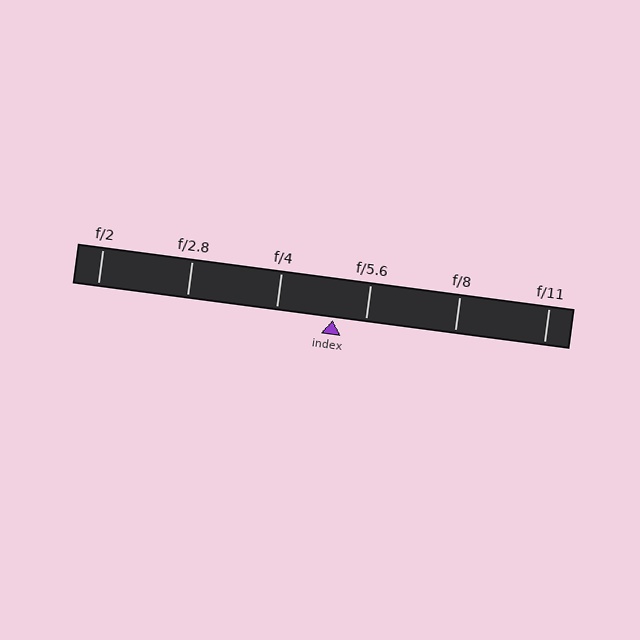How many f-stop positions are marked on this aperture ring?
There are 6 f-stop positions marked.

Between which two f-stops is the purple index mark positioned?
The index mark is between f/4 and f/5.6.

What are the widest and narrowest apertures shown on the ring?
The widest aperture shown is f/2 and the narrowest is f/11.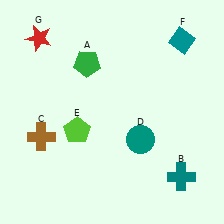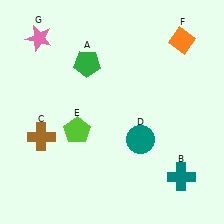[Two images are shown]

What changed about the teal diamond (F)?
In Image 1, F is teal. In Image 2, it changed to orange.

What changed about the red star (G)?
In Image 1, G is red. In Image 2, it changed to pink.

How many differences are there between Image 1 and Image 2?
There are 2 differences between the two images.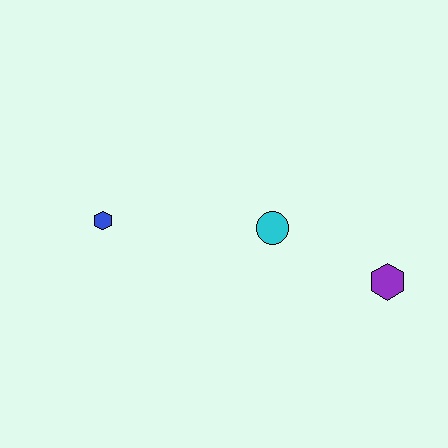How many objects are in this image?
There are 3 objects.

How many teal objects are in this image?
There are no teal objects.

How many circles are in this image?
There is 1 circle.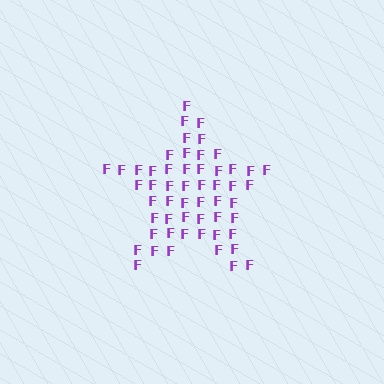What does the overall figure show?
The overall figure shows a star.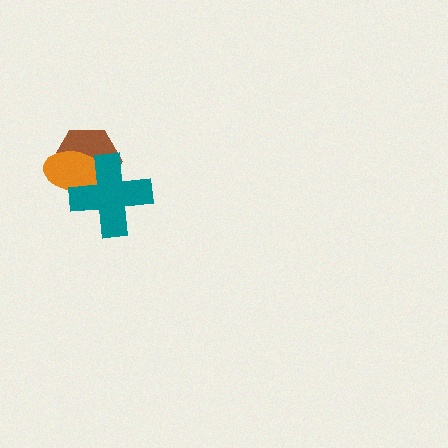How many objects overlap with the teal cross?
2 objects overlap with the teal cross.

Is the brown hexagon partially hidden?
Yes, it is partially covered by another shape.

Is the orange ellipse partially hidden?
Yes, it is partially covered by another shape.